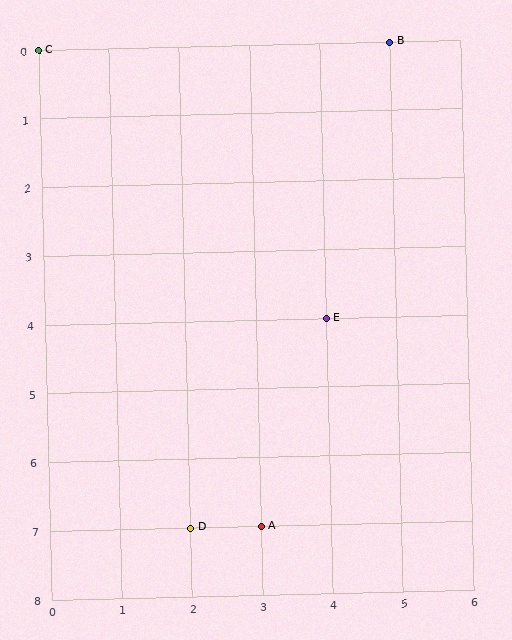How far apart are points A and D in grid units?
Points A and D are 1 column apart.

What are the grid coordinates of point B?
Point B is at grid coordinates (5, 0).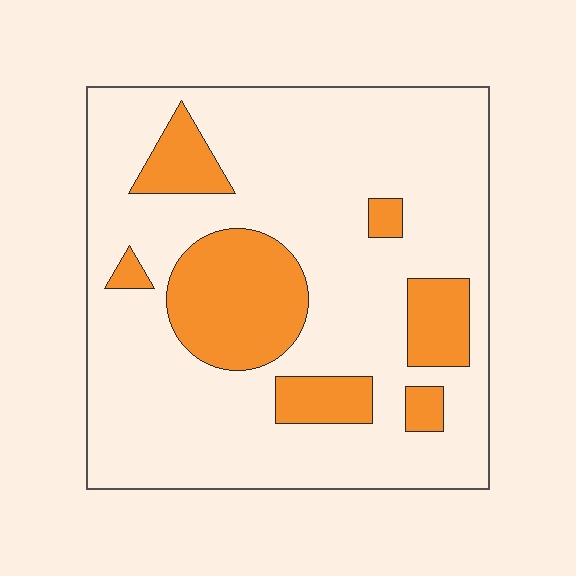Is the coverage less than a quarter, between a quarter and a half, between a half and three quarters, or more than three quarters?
Less than a quarter.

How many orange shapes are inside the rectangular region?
7.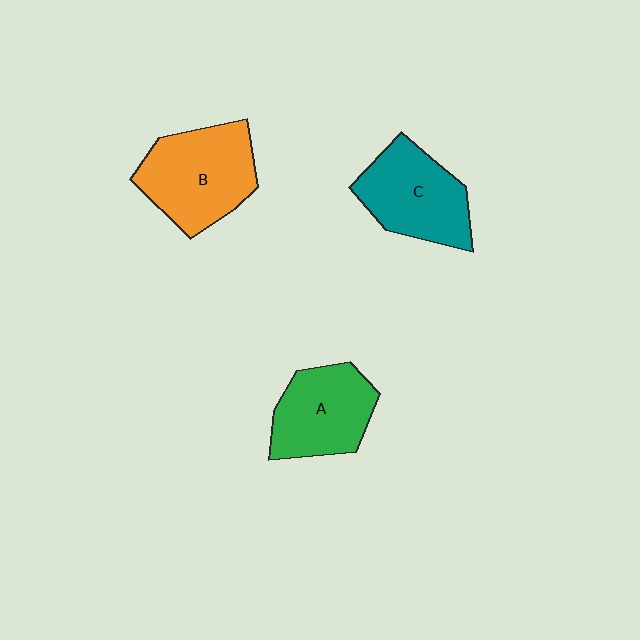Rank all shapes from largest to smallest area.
From largest to smallest: B (orange), C (teal), A (green).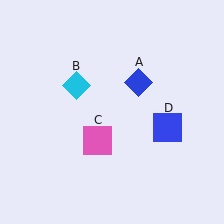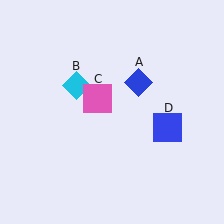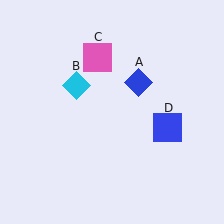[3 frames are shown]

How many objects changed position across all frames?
1 object changed position: pink square (object C).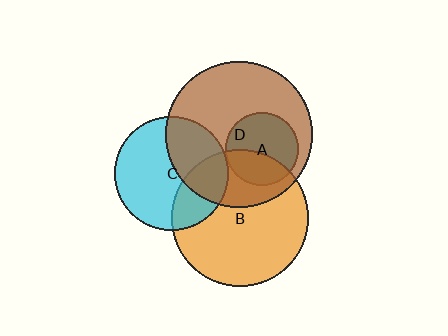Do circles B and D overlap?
Yes.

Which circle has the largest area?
Circle D (brown).